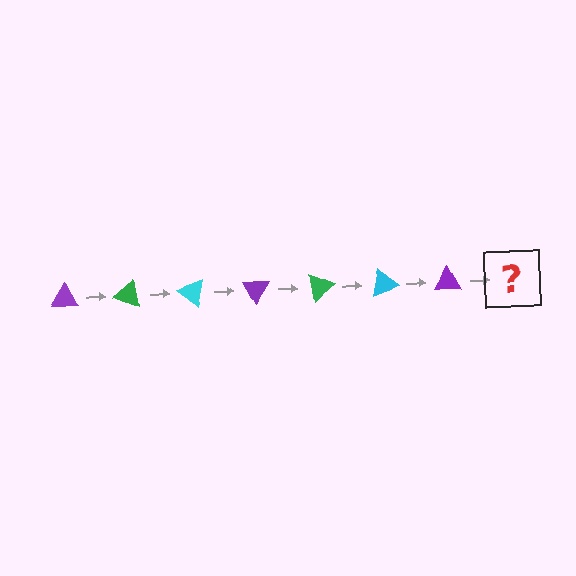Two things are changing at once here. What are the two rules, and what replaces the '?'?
The two rules are that it rotates 20 degrees each step and the color cycles through purple, green, and cyan. The '?' should be a green triangle, rotated 140 degrees from the start.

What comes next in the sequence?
The next element should be a green triangle, rotated 140 degrees from the start.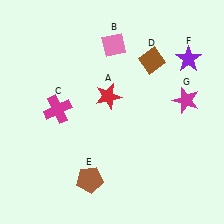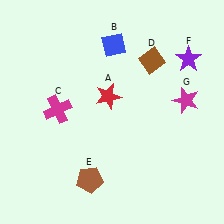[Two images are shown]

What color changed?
The diamond (B) changed from pink in Image 1 to blue in Image 2.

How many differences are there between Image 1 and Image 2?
There is 1 difference between the two images.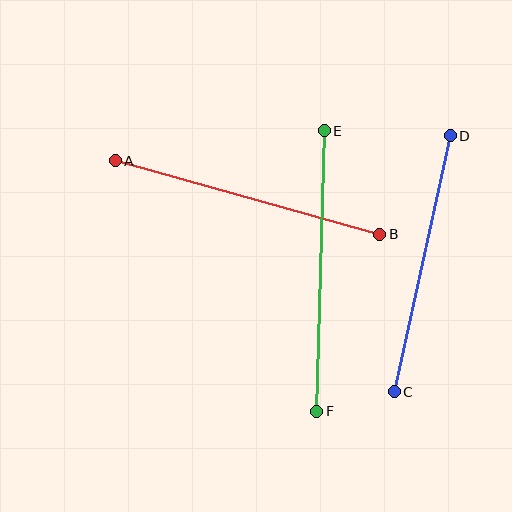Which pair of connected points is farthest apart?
Points E and F are farthest apart.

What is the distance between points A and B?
The distance is approximately 274 pixels.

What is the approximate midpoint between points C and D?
The midpoint is at approximately (422, 264) pixels.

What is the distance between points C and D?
The distance is approximately 262 pixels.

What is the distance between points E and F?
The distance is approximately 280 pixels.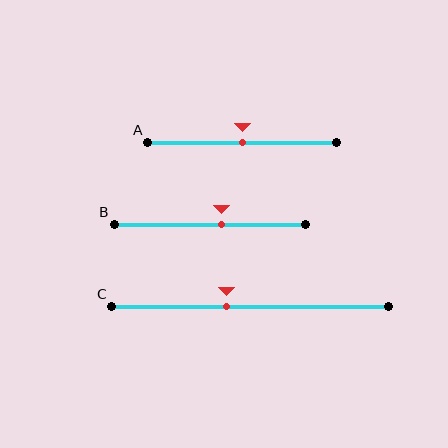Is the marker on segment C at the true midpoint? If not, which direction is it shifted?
No, the marker on segment C is shifted to the left by about 8% of the segment length.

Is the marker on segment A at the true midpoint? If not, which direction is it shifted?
Yes, the marker on segment A is at the true midpoint.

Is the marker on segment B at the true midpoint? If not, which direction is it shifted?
No, the marker on segment B is shifted to the right by about 6% of the segment length.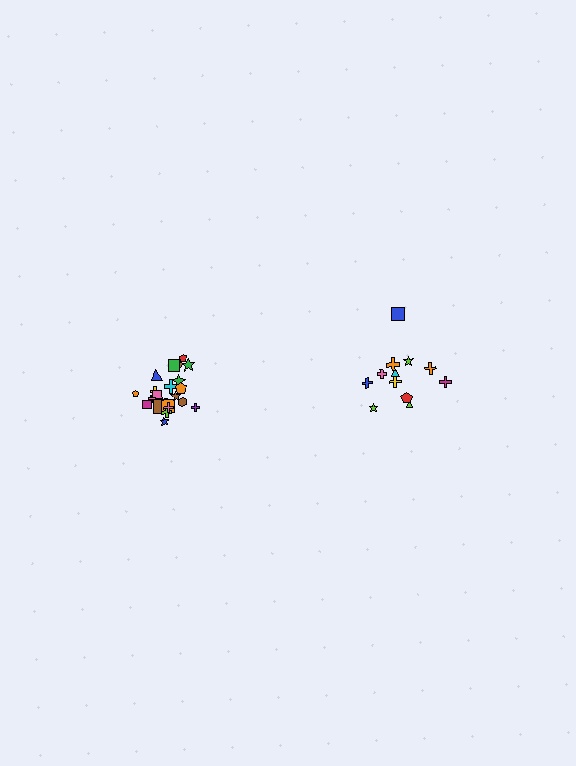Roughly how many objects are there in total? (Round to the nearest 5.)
Roughly 35 objects in total.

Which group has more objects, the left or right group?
The left group.